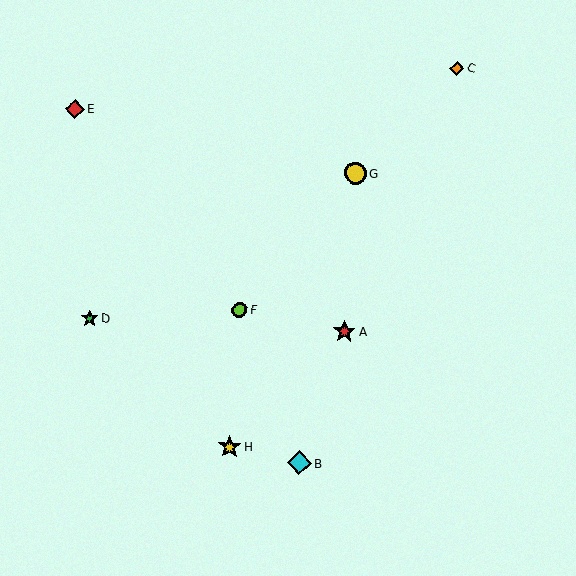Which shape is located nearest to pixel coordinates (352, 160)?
The yellow circle (labeled G) at (355, 173) is nearest to that location.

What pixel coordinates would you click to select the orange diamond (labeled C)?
Click at (457, 68) to select the orange diamond C.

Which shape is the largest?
The cyan diamond (labeled B) is the largest.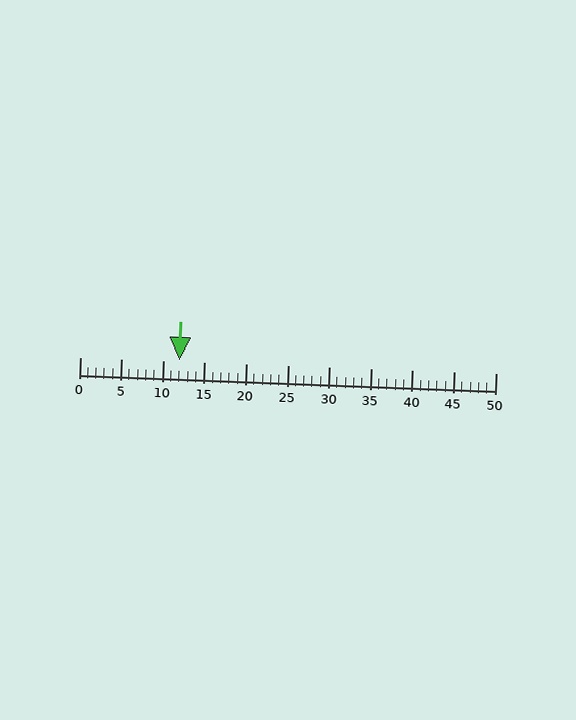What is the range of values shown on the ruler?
The ruler shows values from 0 to 50.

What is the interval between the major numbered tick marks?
The major tick marks are spaced 5 units apart.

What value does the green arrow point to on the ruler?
The green arrow points to approximately 12.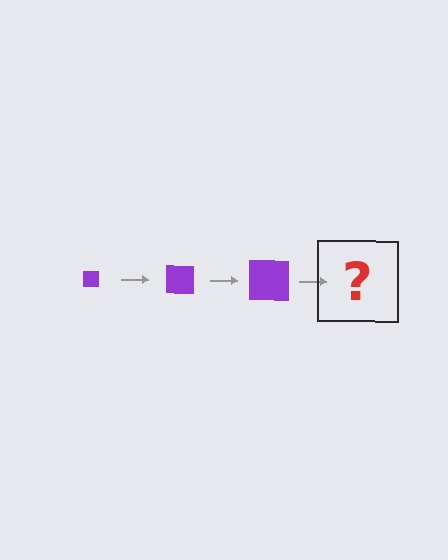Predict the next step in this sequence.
The next step is a purple square, larger than the previous one.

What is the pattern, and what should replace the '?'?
The pattern is that the square gets progressively larger each step. The '?' should be a purple square, larger than the previous one.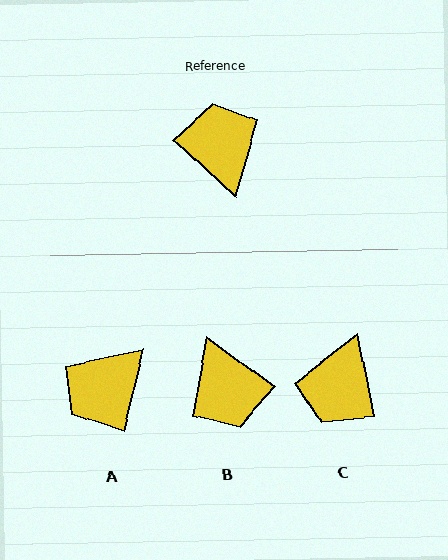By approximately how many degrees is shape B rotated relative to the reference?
Approximately 174 degrees clockwise.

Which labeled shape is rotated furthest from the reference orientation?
B, about 174 degrees away.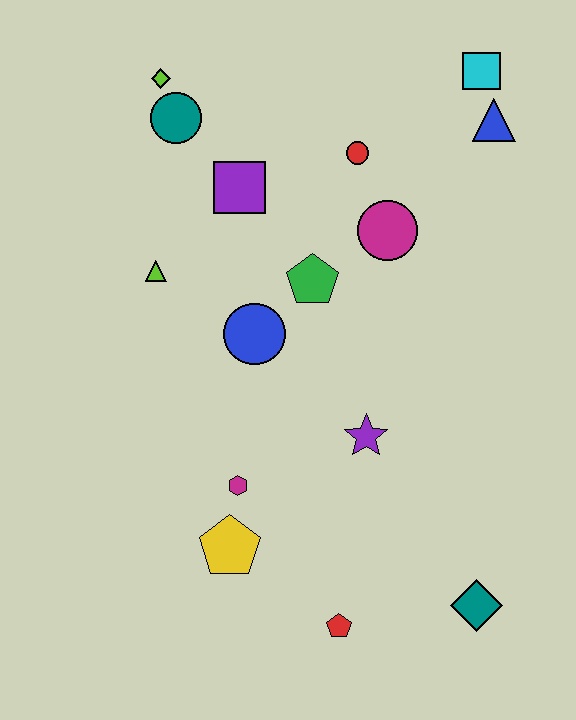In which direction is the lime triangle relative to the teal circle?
The lime triangle is below the teal circle.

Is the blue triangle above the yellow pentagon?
Yes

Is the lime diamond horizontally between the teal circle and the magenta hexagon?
No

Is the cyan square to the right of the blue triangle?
No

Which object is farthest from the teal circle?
The teal diamond is farthest from the teal circle.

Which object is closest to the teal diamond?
The red pentagon is closest to the teal diamond.